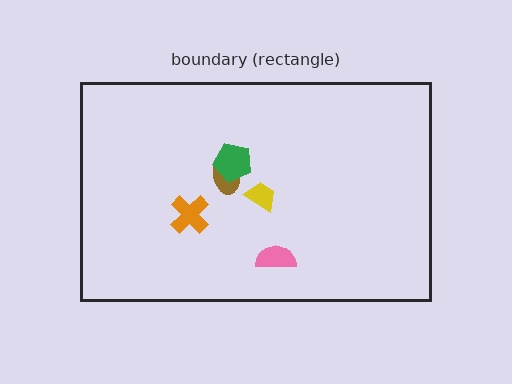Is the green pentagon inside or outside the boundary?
Inside.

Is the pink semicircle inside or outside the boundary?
Inside.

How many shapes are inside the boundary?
5 inside, 0 outside.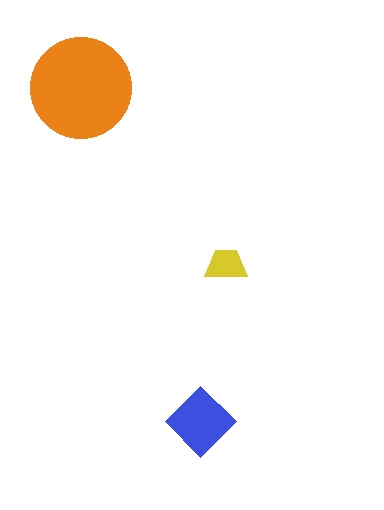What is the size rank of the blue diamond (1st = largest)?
2nd.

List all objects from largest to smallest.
The orange circle, the blue diamond, the yellow trapezoid.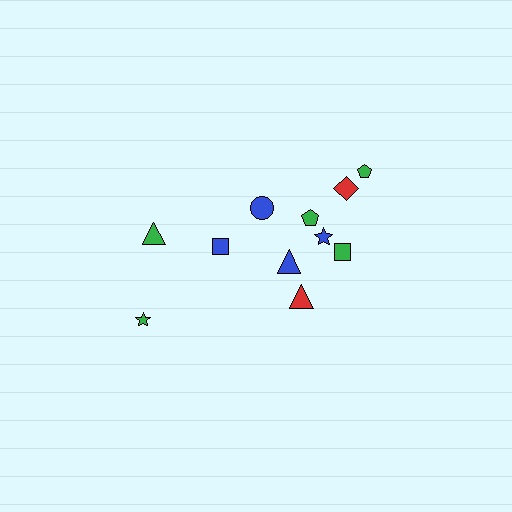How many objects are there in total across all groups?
There are 11 objects.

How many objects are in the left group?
There are 4 objects.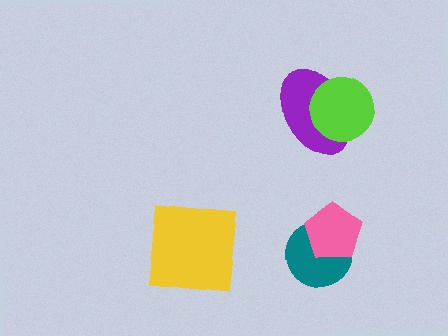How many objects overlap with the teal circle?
1 object overlaps with the teal circle.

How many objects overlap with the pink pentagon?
1 object overlaps with the pink pentagon.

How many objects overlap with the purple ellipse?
1 object overlaps with the purple ellipse.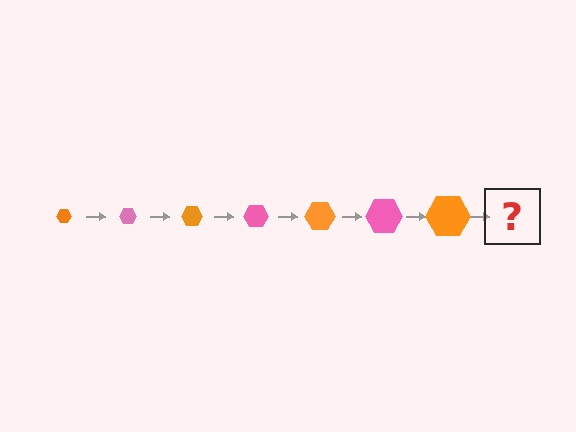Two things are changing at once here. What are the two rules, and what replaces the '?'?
The two rules are that the hexagon grows larger each step and the color cycles through orange and pink. The '?' should be a pink hexagon, larger than the previous one.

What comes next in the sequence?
The next element should be a pink hexagon, larger than the previous one.